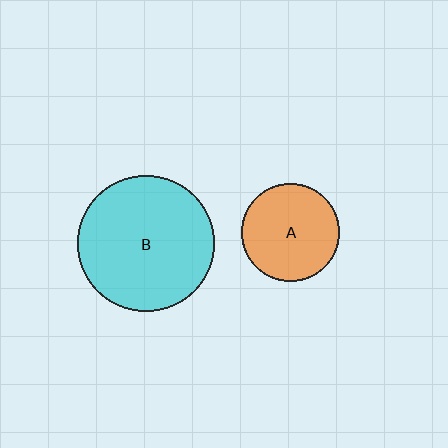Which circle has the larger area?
Circle B (cyan).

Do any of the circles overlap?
No, none of the circles overlap.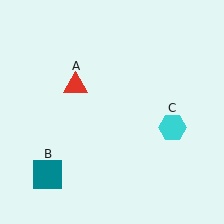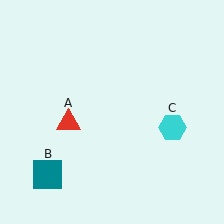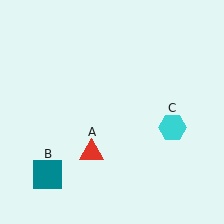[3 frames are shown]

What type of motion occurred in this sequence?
The red triangle (object A) rotated counterclockwise around the center of the scene.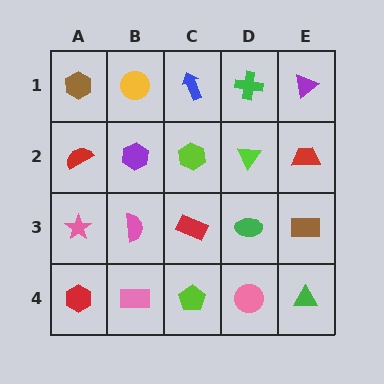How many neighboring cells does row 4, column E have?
2.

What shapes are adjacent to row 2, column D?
A green cross (row 1, column D), a green ellipse (row 3, column D), a lime hexagon (row 2, column C), a red trapezoid (row 2, column E).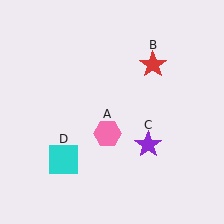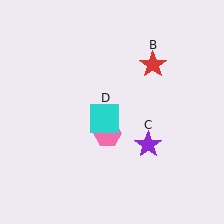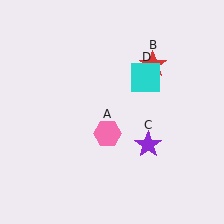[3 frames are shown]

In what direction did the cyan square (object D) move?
The cyan square (object D) moved up and to the right.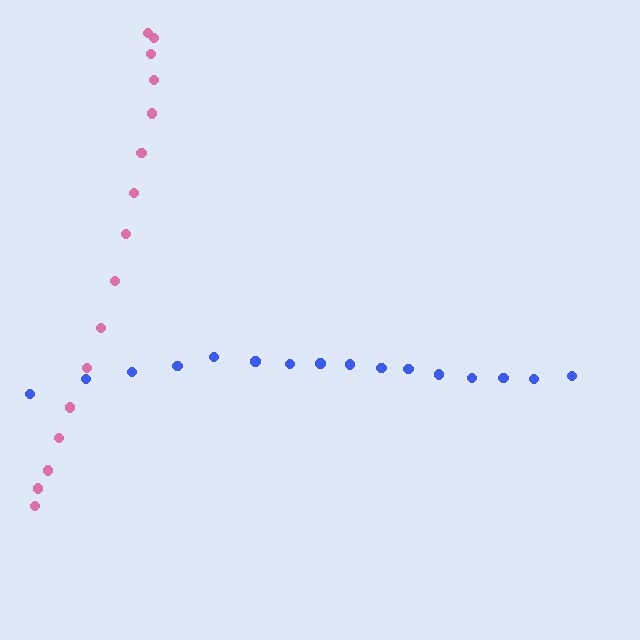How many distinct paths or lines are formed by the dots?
There are 2 distinct paths.